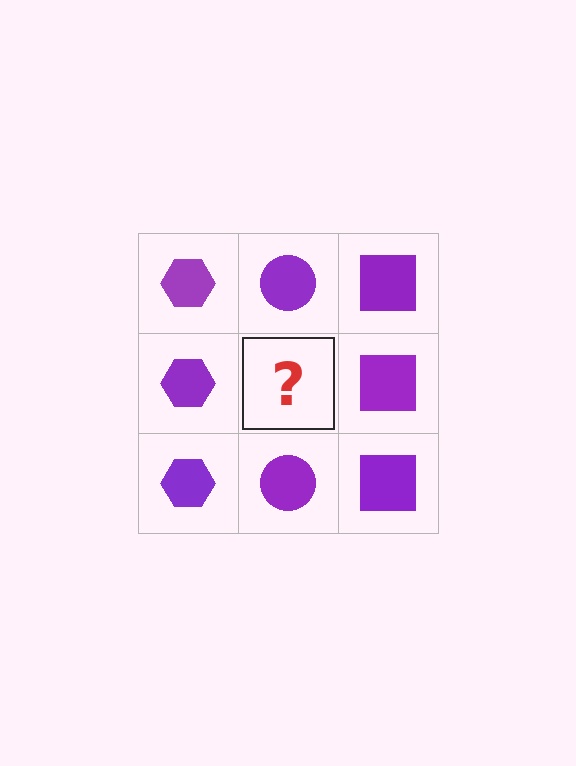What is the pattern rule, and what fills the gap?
The rule is that each column has a consistent shape. The gap should be filled with a purple circle.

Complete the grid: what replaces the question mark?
The question mark should be replaced with a purple circle.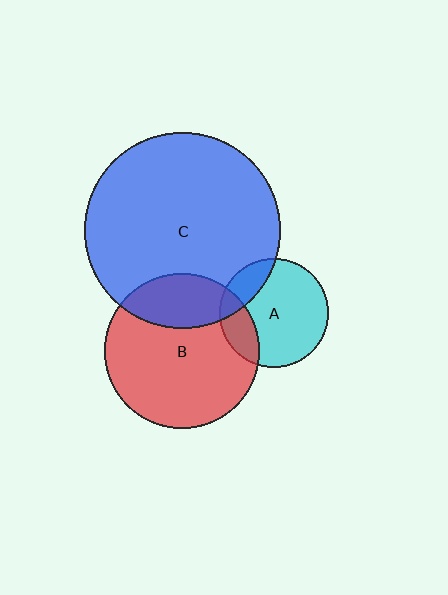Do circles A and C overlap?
Yes.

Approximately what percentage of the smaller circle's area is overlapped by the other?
Approximately 20%.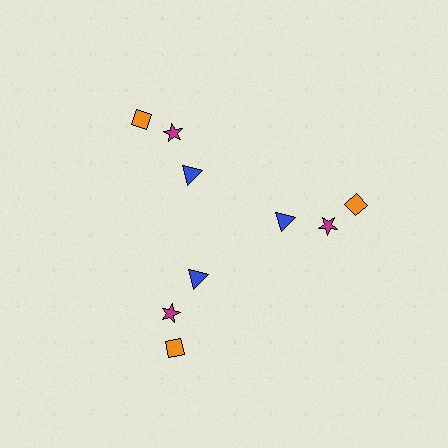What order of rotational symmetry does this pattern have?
This pattern has 3-fold rotational symmetry.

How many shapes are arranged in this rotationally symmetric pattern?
There are 9 shapes, arranged in 3 groups of 3.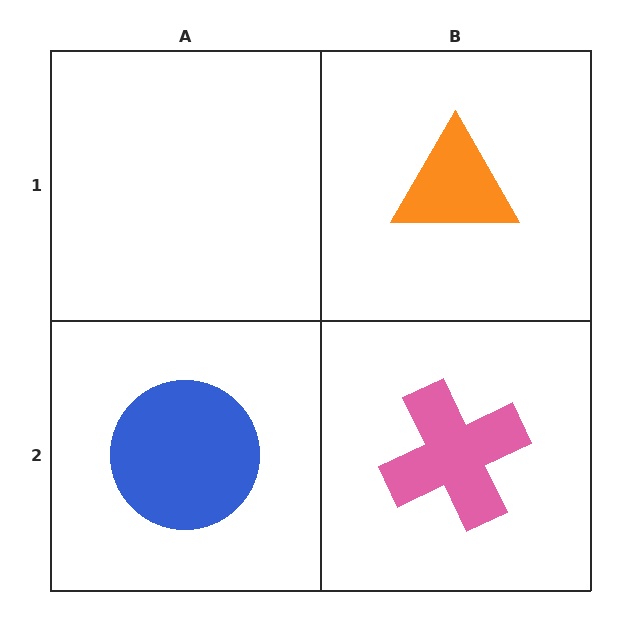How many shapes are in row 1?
1 shape.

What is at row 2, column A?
A blue circle.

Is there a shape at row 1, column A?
No, that cell is empty.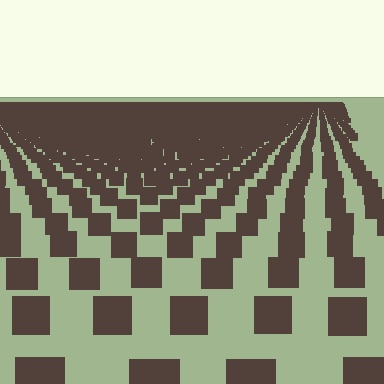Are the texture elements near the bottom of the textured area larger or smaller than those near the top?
Larger. Near the bottom, elements are closer to the viewer and appear at a bigger on-screen size.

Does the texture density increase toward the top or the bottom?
Density increases toward the top.